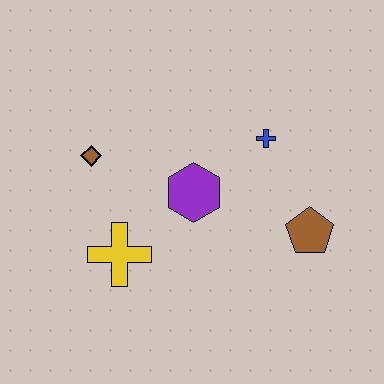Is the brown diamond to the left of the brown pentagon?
Yes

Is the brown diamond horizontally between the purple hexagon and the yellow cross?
No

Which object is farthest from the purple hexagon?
The brown pentagon is farthest from the purple hexagon.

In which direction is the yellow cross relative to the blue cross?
The yellow cross is to the left of the blue cross.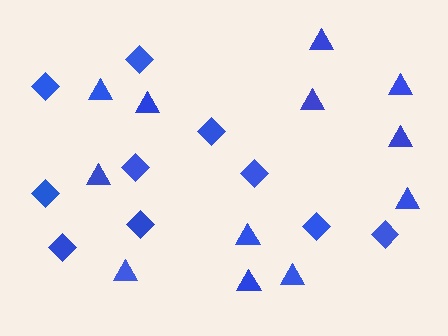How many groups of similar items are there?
There are 2 groups: one group of diamonds (10) and one group of triangles (12).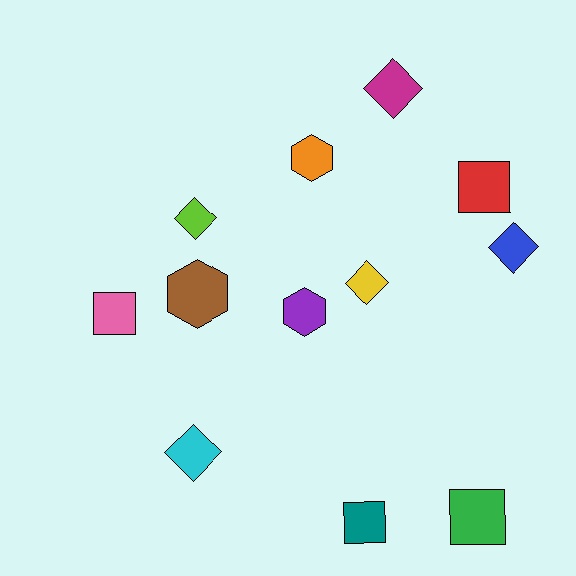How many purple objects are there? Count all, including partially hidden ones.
There is 1 purple object.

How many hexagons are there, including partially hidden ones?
There are 3 hexagons.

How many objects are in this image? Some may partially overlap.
There are 12 objects.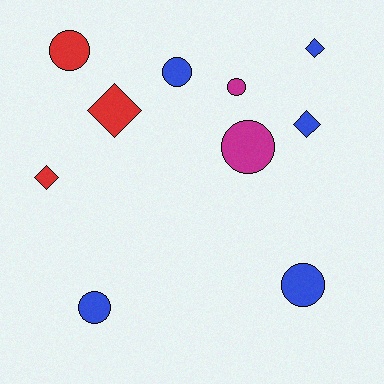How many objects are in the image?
There are 10 objects.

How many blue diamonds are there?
There are 2 blue diamonds.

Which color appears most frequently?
Blue, with 5 objects.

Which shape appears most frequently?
Circle, with 6 objects.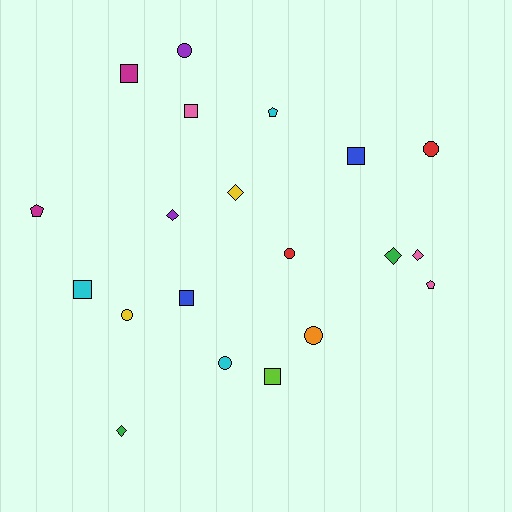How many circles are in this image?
There are 6 circles.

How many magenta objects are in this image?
There are 2 magenta objects.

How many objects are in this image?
There are 20 objects.